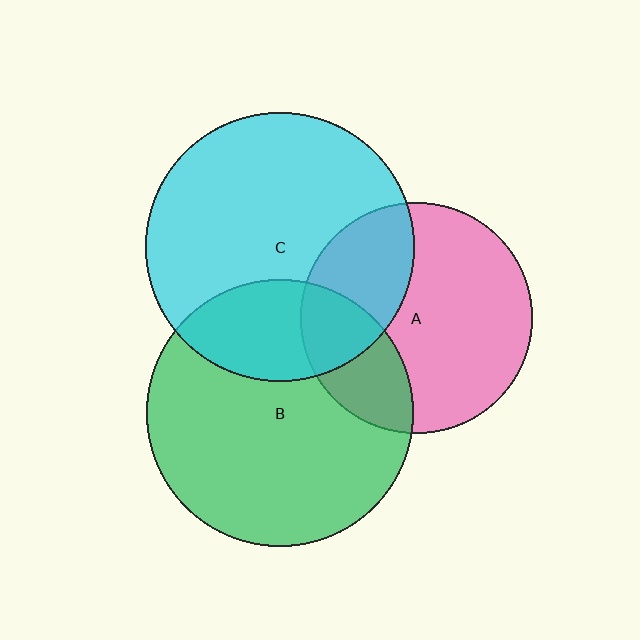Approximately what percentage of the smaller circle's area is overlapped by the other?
Approximately 25%.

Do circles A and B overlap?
Yes.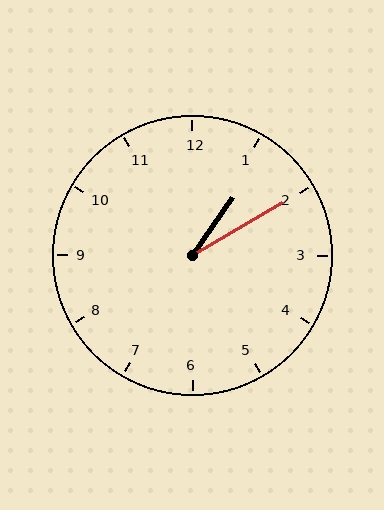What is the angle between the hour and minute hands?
Approximately 25 degrees.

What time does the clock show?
1:10.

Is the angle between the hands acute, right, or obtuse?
It is acute.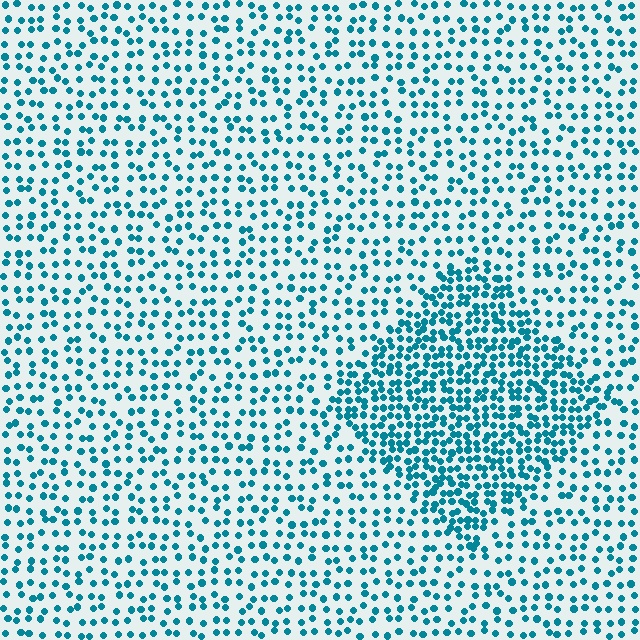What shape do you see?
I see a diamond.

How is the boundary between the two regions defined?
The boundary is defined by a change in element density (approximately 2.0x ratio). All elements are the same color, size, and shape.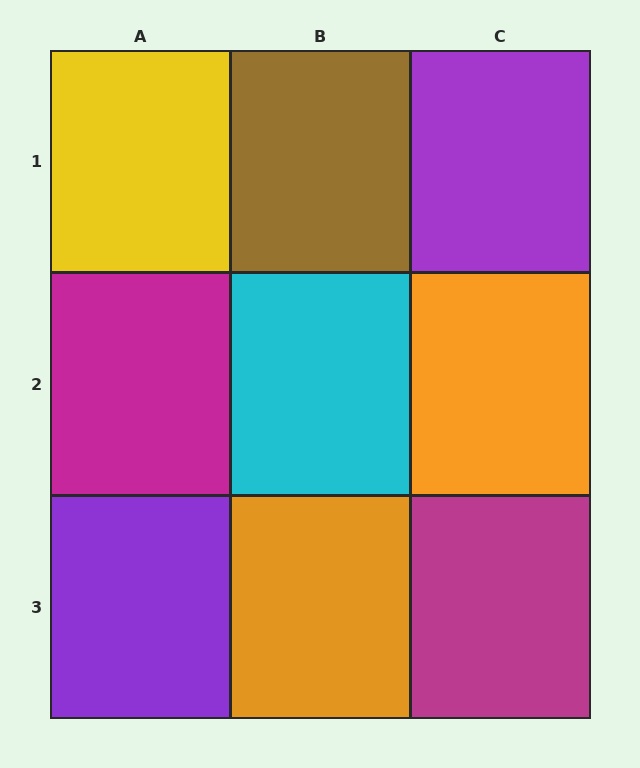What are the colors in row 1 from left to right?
Yellow, brown, purple.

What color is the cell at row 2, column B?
Cyan.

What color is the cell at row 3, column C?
Magenta.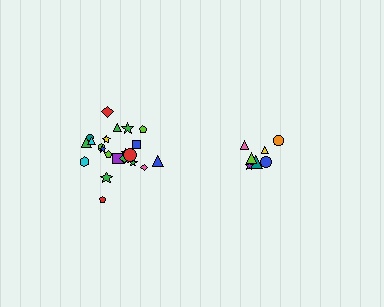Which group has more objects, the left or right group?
The left group.